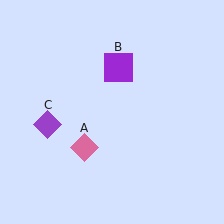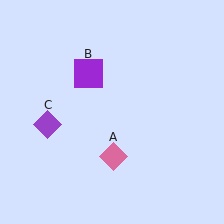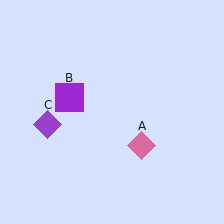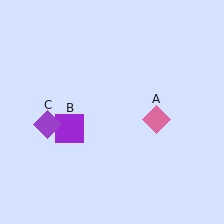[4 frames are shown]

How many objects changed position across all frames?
2 objects changed position: pink diamond (object A), purple square (object B).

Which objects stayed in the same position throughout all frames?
Purple diamond (object C) remained stationary.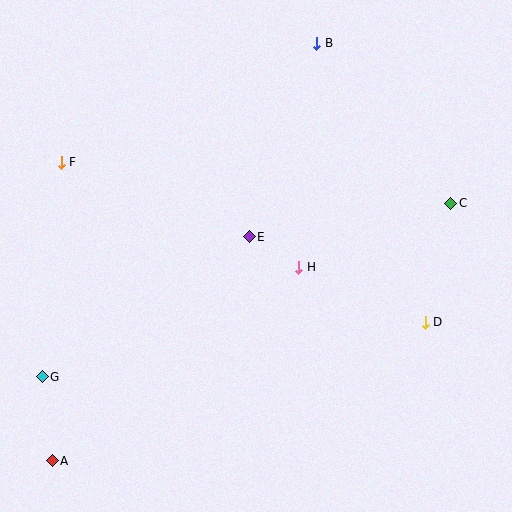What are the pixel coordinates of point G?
Point G is at (42, 377).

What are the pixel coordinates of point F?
Point F is at (61, 162).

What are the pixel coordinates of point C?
Point C is at (451, 203).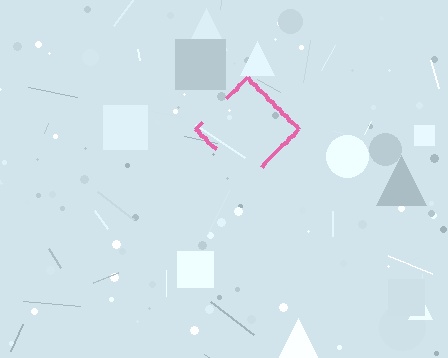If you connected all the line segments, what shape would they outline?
They would outline a diamond.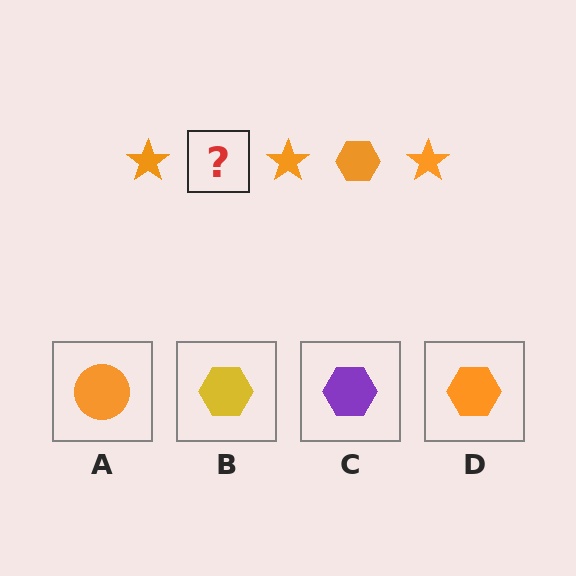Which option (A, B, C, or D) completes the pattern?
D.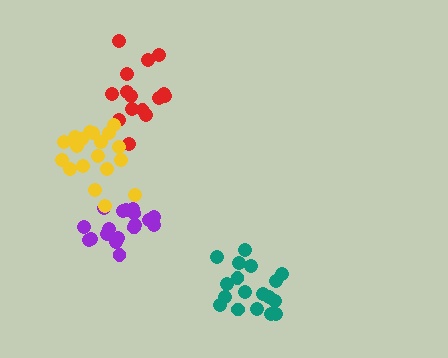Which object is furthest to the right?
The teal cluster is rightmost.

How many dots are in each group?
Group 1: 15 dots, Group 2: 19 dots, Group 3: 19 dots, Group 4: 18 dots (71 total).